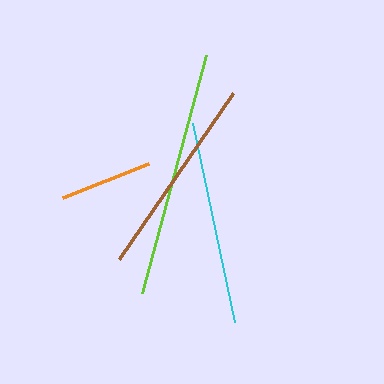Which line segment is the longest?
The lime line is the longest at approximately 246 pixels.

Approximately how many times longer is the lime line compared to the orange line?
The lime line is approximately 2.6 times the length of the orange line.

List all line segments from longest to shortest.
From longest to shortest: lime, cyan, brown, orange.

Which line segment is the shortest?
The orange line is the shortest at approximately 93 pixels.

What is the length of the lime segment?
The lime segment is approximately 246 pixels long.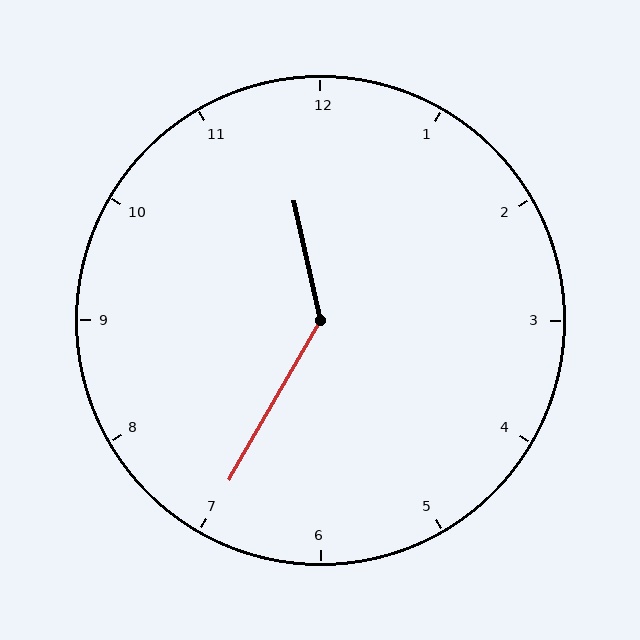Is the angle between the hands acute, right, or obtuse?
It is obtuse.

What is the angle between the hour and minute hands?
Approximately 138 degrees.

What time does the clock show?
11:35.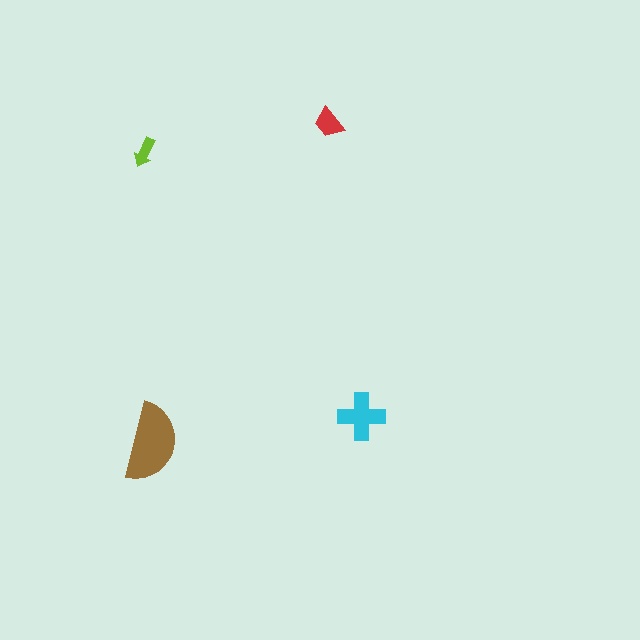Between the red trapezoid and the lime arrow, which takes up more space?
The red trapezoid.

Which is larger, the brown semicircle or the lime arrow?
The brown semicircle.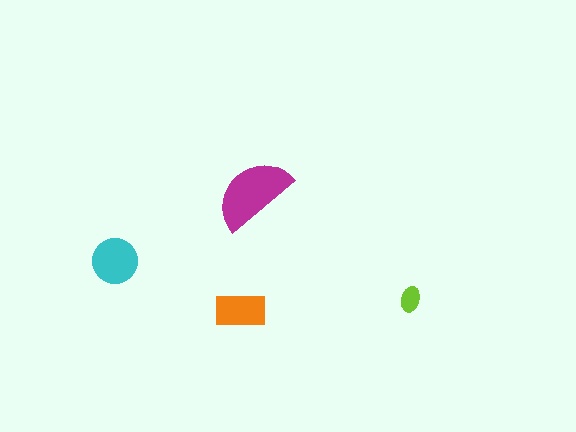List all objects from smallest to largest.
The lime ellipse, the orange rectangle, the cyan circle, the magenta semicircle.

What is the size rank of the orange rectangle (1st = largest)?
3rd.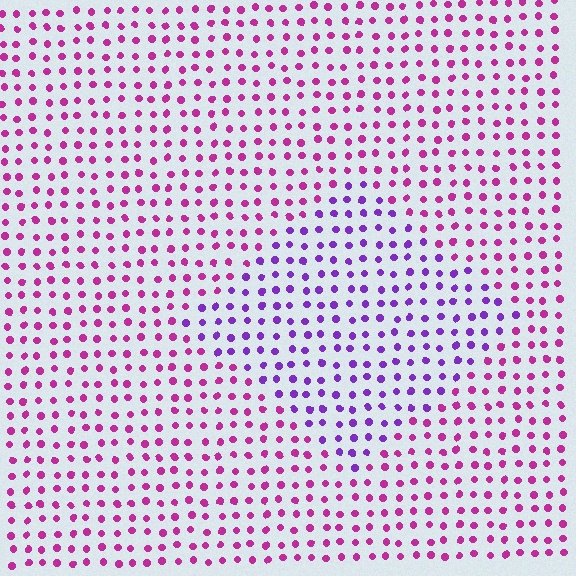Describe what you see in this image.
The image is filled with small magenta elements in a uniform arrangement. A diamond-shaped region is visible where the elements are tinted to a slightly different hue, forming a subtle color boundary.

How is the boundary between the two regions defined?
The boundary is defined purely by a slight shift in hue (about 41 degrees). Spacing, size, and orientation are identical on both sides.